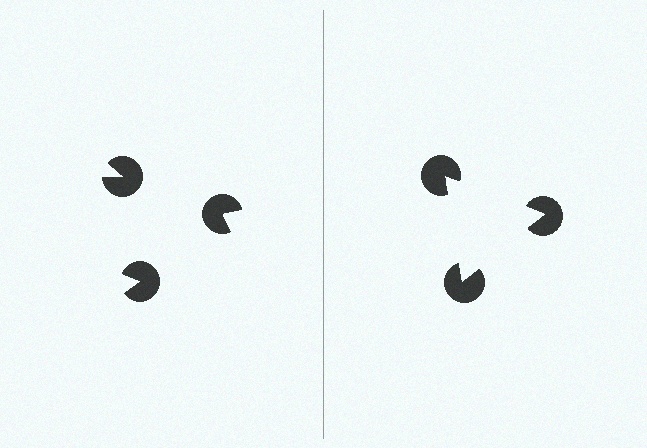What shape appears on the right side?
An illusory triangle.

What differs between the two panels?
The pac-man discs are positioned identically on both sides; only the wedge orientations differ. On the right they align to a triangle; on the left they are misaligned.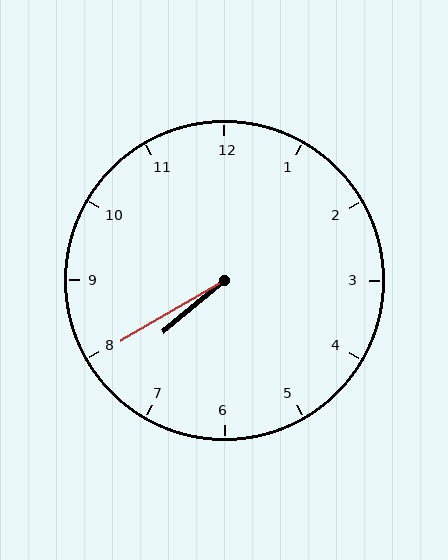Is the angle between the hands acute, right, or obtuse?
It is acute.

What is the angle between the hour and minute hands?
Approximately 10 degrees.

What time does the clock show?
7:40.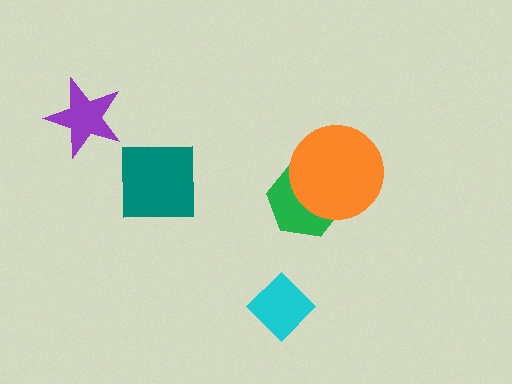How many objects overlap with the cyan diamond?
0 objects overlap with the cyan diamond.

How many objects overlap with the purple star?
0 objects overlap with the purple star.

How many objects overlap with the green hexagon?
1 object overlaps with the green hexagon.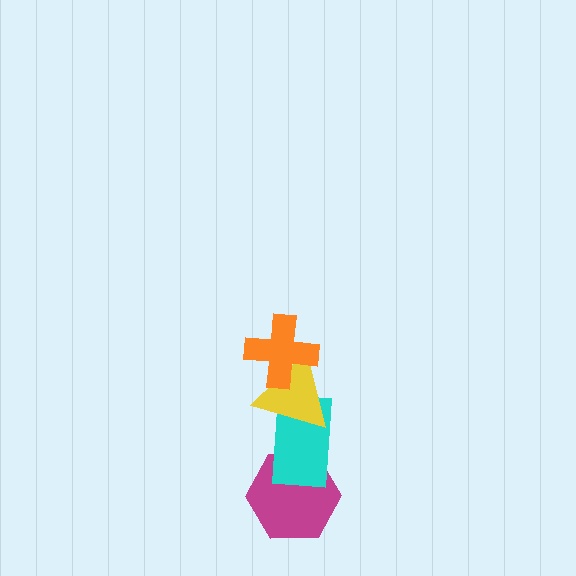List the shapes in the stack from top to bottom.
From top to bottom: the orange cross, the yellow triangle, the cyan rectangle, the magenta hexagon.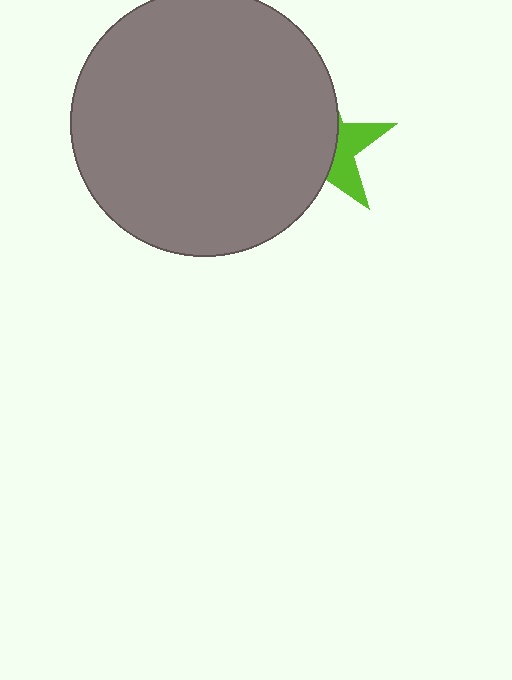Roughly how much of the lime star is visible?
A small part of it is visible (roughly 34%).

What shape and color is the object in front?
The object in front is a gray circle.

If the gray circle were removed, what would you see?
You would see the complete lime star.